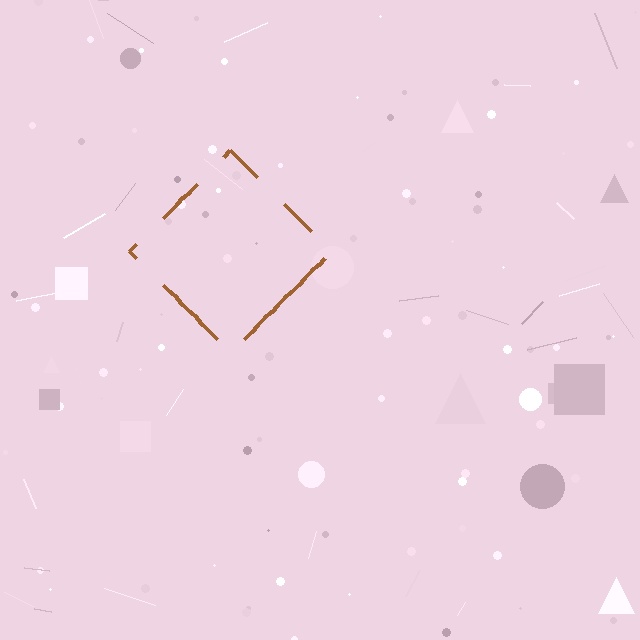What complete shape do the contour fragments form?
The contour fragments form a diamond.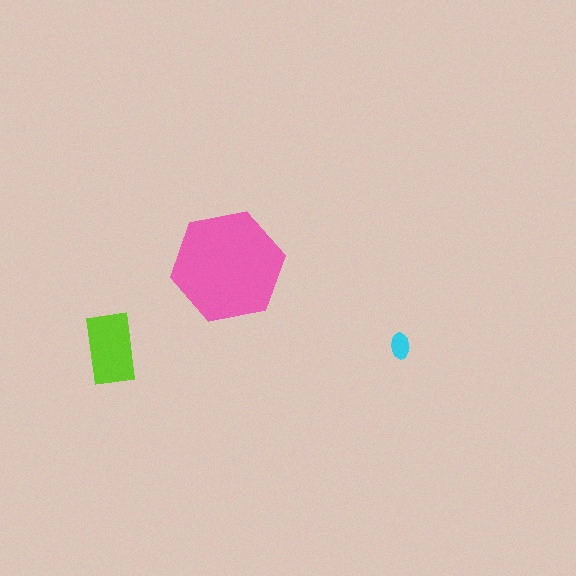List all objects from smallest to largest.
The cyan ellipse, the lime rectangle, the pink hexagon.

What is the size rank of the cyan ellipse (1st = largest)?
3rd.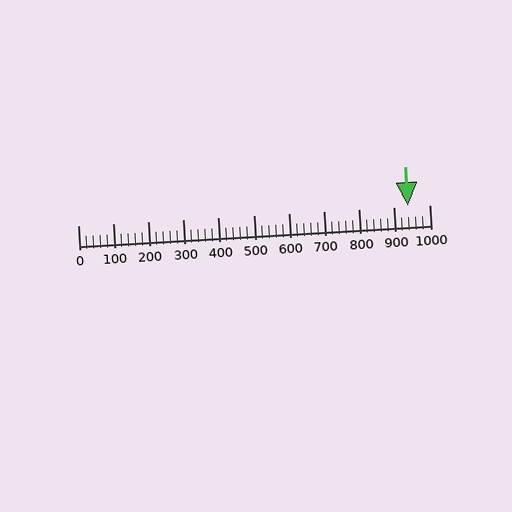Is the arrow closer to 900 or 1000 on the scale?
The arrow is closer to 900.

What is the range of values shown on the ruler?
The ruler shows values from 0 to 1000.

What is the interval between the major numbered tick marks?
The major tick marks are spaced 100 units apart.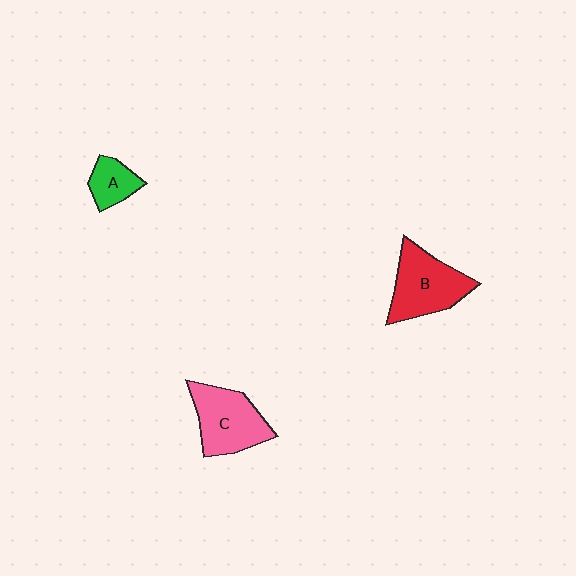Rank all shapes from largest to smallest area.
From largest to smallest: B (red), C (pink), A (green).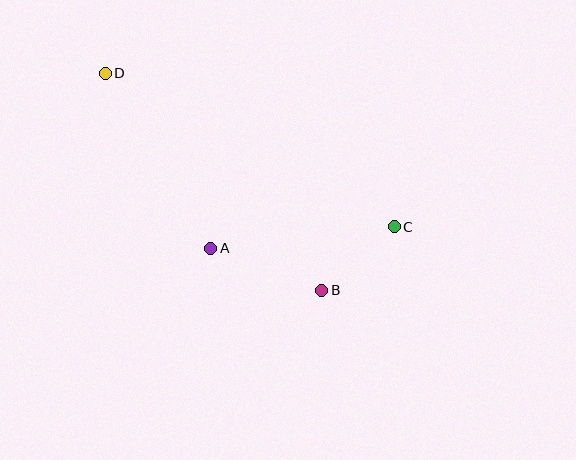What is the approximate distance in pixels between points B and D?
The distance between B and D is approximately 307 pixels.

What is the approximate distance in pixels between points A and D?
The distance between A and D is approximately 204 pixels.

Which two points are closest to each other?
Points B and C are closest to each other.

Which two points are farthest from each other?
Points C and D are farthest from each other.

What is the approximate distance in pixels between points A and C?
The distance between A and C is approximately 185 pixels.